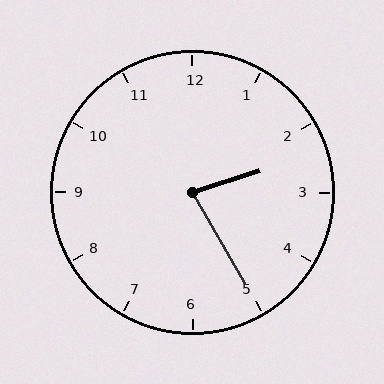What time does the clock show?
2:25.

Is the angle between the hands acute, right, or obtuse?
It is acute.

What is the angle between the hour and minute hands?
Approximately 78 degrees.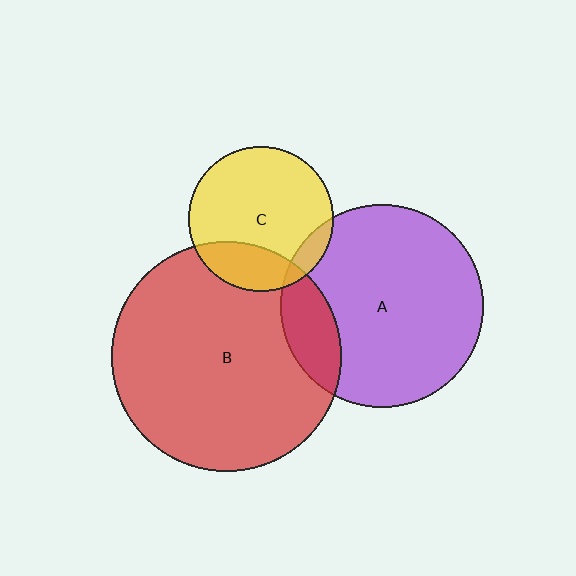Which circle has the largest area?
Circle B (red).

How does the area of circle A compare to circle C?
Approximately 2.0 times.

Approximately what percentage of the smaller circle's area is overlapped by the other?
Approximately 20%.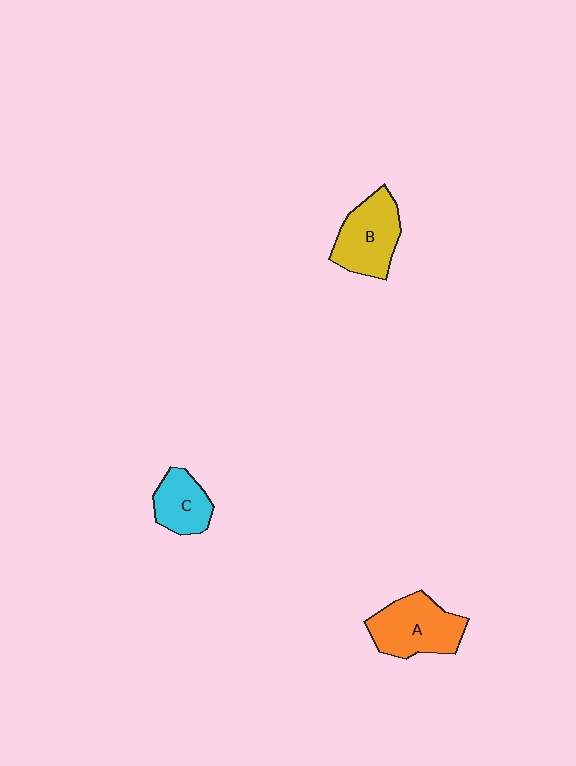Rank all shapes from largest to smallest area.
From largest to smallest: A (orange), B (yellow), C (cyan).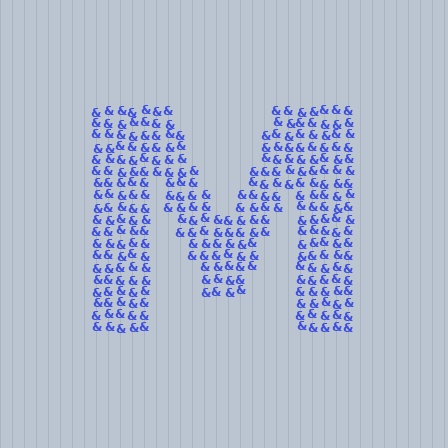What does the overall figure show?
The overall figure shows the letter M.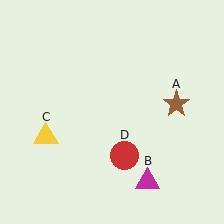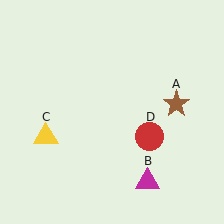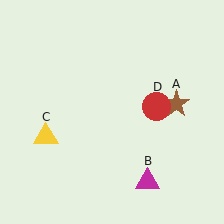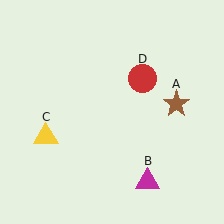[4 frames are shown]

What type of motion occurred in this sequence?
The red circle (object D) rotated counterclockwise around the center of the scene.